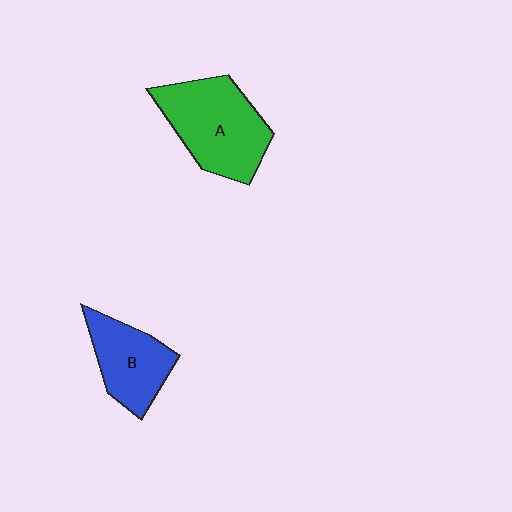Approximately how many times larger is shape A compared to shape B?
Approximately 1.4 times.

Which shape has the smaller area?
Shape B (blue).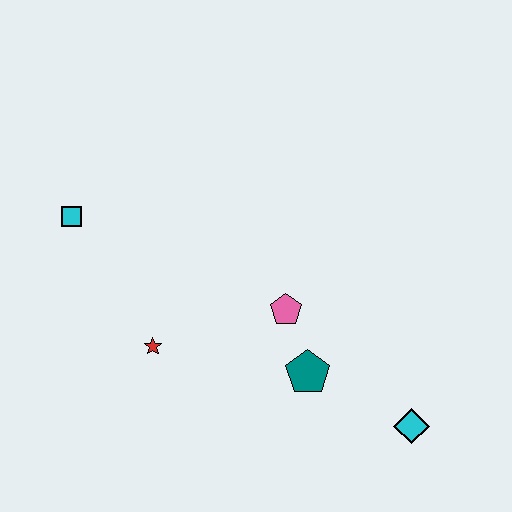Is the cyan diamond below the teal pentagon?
Yes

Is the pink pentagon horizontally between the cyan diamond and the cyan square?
Yes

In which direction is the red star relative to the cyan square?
The red star is below the cyan square.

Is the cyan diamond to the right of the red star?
Yes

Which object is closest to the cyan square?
The red star is closest to the cyan square.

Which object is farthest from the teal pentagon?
The cyan square is farthest from the teal pentagon.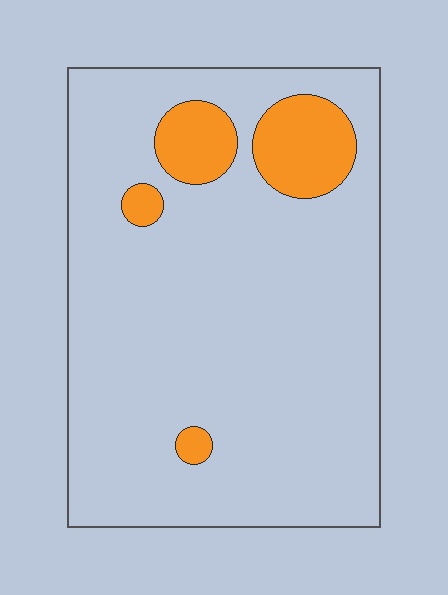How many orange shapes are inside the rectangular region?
4.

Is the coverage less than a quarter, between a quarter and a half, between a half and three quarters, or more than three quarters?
Less than a quarter.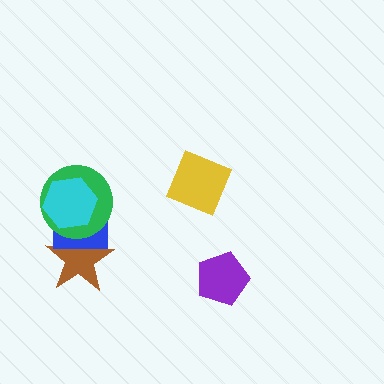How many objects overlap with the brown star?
3 objects overlap with the brown star.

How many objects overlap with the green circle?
3 objects overlap with the green circle.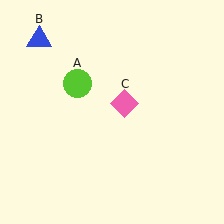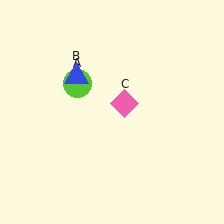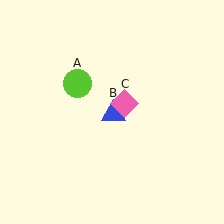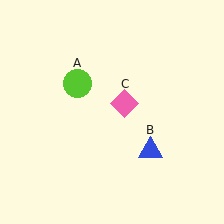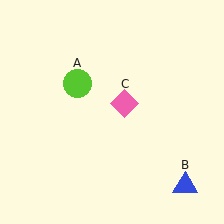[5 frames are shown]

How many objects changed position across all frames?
1 object changed position: blue triangle (object B).